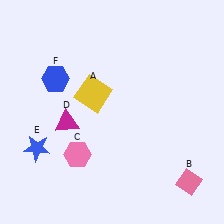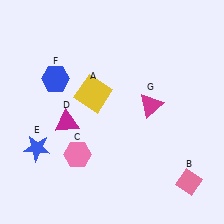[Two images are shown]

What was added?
A magenta triangle (G) was added in Image 2.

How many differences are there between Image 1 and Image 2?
There is 1 difference between the two images.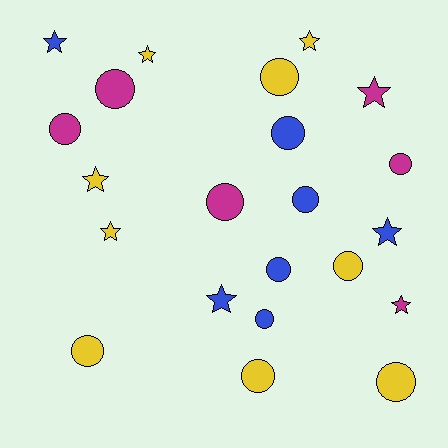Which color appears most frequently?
Yellow, with 9 objects.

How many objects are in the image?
There are 22 objects.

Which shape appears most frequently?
Circle, with 13 objects.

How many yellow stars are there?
There are 4 yellow stars.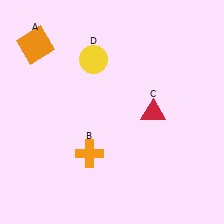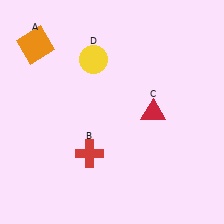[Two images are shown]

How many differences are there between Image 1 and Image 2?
There is 1 difference between the two images.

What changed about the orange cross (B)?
In Image 1, B is orange. In Image 2, it changed to red.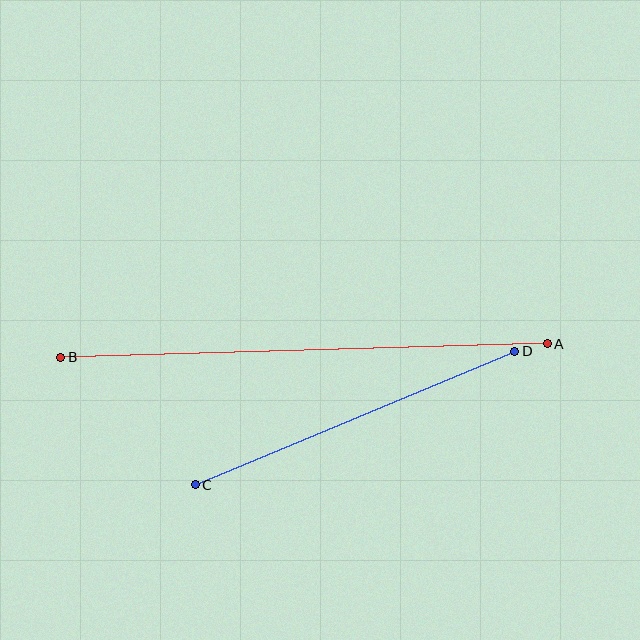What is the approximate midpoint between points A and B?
The midpoint is at approximately (304, 350) pixels.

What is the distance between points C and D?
The distance is approximately 346 pixels.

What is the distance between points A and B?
The distance is approximately 487 pixels.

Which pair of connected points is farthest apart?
Points A and B are farthest apart.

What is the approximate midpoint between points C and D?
The midpoint is at approximately (355, 418) pixels.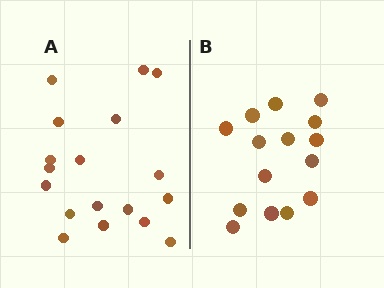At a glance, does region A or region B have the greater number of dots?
Region A (the left region) has more dots.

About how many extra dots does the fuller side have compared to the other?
Region A has just a few more — roughly 2 or 3 more dots than region B.